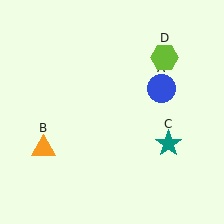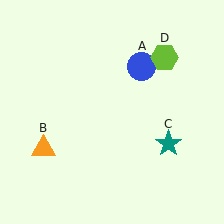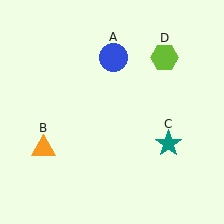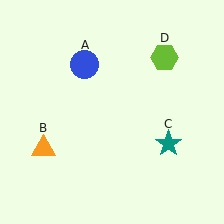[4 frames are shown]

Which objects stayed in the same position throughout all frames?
Orange triangle (object B) and teal star (object C) and lime hexagon (object D) remained stationary.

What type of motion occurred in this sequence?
The blue circle (object A) rotated counterclockwise around the center of the scene.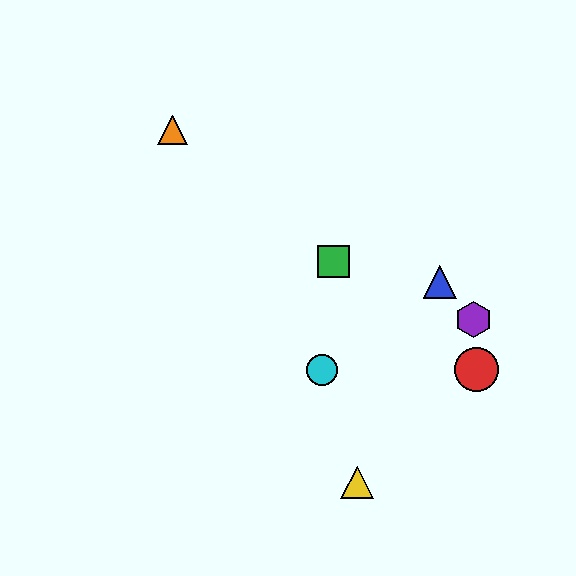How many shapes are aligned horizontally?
2 shapes (the red circle, the cyan circle) are aligned horizontally.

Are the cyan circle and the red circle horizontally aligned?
Yes, both are at y≈370.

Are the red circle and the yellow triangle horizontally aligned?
No, the red circle is at y≈370 and the yellow triangle is at y≈483.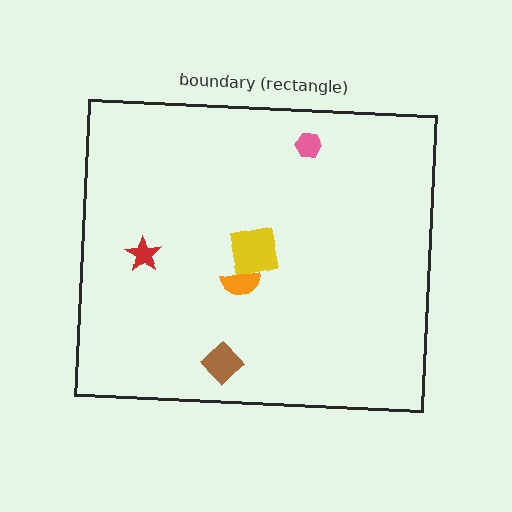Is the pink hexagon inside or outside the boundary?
Inside.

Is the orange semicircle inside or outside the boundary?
Inside.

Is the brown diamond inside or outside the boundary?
Inside.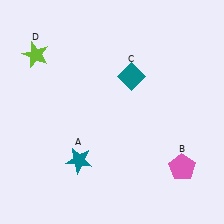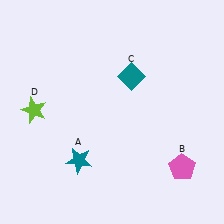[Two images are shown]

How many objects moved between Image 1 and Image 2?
1 object moved between the two images.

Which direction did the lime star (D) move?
The lime star (D) moved down.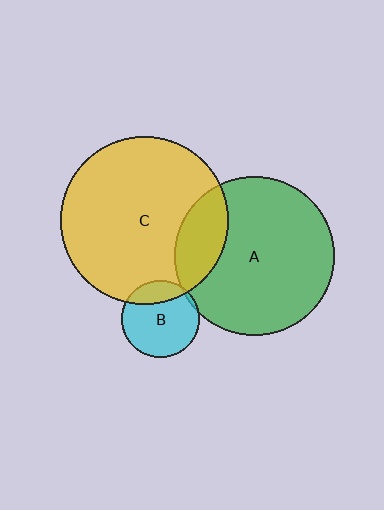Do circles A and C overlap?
Yes.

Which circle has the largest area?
Circle C (yellow).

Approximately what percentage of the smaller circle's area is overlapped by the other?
Approximately 20%.